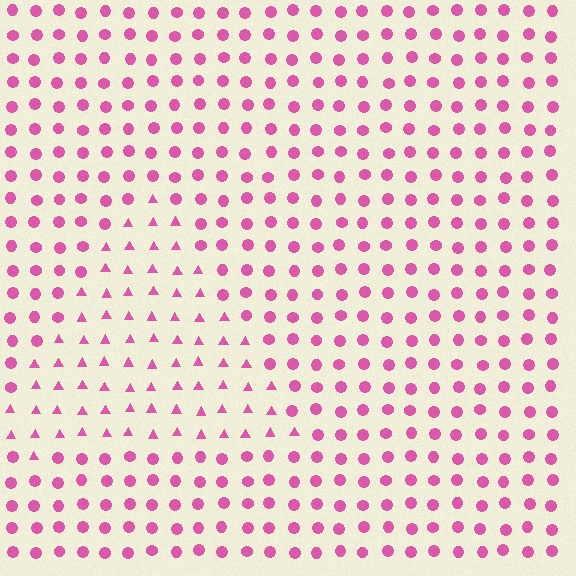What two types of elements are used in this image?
The image uses triangles inside the triangle region and circles outside it.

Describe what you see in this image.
The image is filled with small pink elements arranged in a uniform grid. A triangle-shaped region contains triangles, while the surrounding area contains circles. The boundary is defined purely by the change in element shape.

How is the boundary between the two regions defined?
The boundary is defined by a change in element shape: triangles inside vs. circles outside. All elements share the same color and spacing.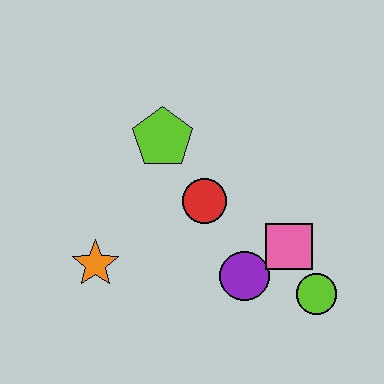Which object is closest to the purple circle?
The pink square is closest to the purple circle.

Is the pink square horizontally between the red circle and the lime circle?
Yes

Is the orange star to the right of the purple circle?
No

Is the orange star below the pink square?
Yes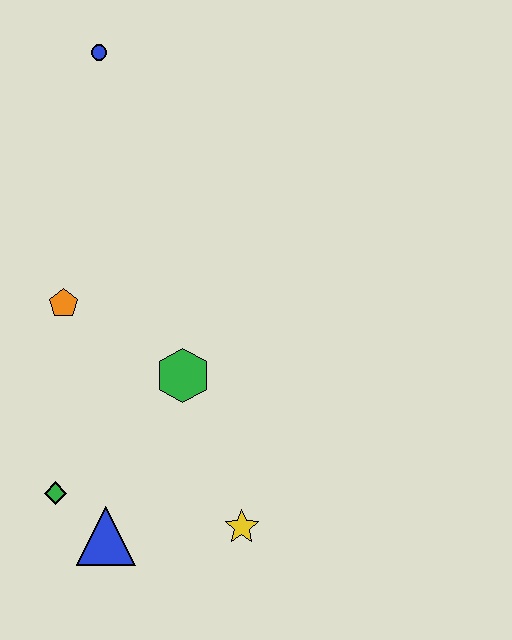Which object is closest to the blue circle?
The orange pentagon is closest to the blue circle.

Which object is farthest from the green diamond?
The blue circle is farthest from the green diamond.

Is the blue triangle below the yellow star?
Yes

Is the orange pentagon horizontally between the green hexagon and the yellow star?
No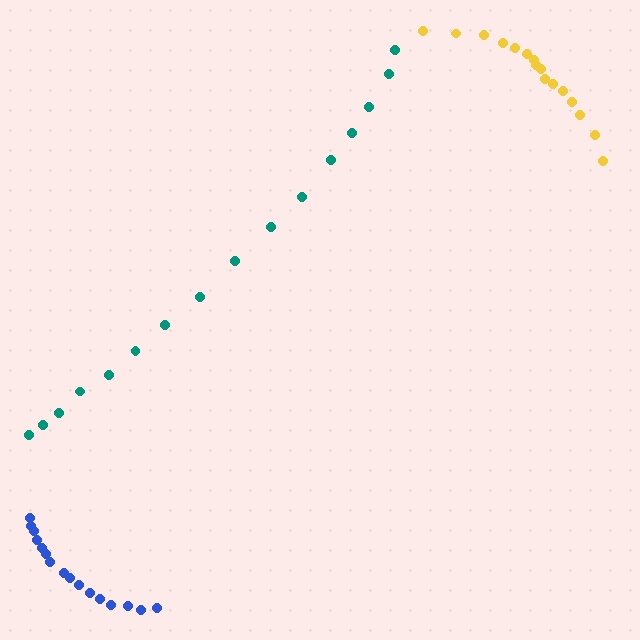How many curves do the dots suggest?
There are 3 distinct paths.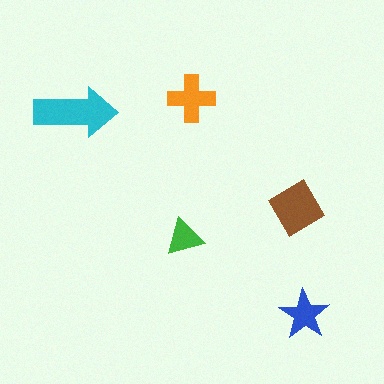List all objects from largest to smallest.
The cyan arrow, the brown diamond, the orange cross, the blue star, the green triangle.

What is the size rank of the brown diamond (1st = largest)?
2nd.